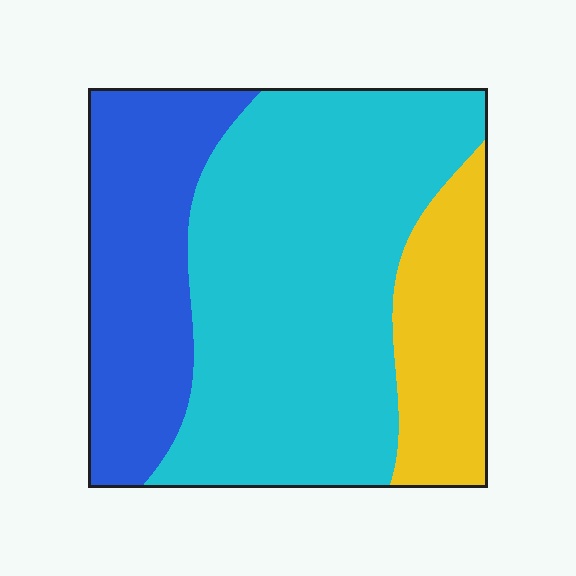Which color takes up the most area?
Cyan, at roughly 55%.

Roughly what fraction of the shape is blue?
Blue takes up between a sixth and a third of the shape.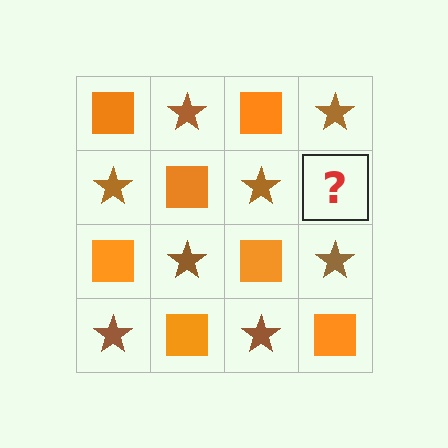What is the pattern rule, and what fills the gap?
The rule is that it alternates orange square and brown star in a checkerboard pattern. The gap should be filled with an orange square.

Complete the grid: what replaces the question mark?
The question mark should be replaced with an orange square.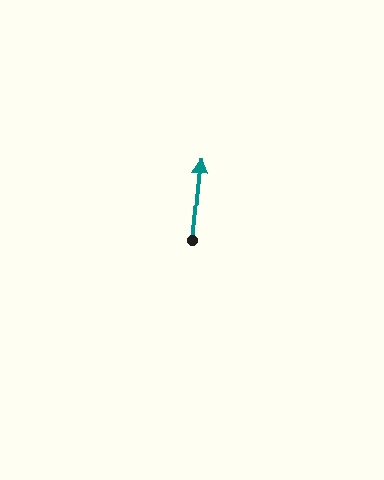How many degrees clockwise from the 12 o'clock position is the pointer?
Approximately 6 degrees.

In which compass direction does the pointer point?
North.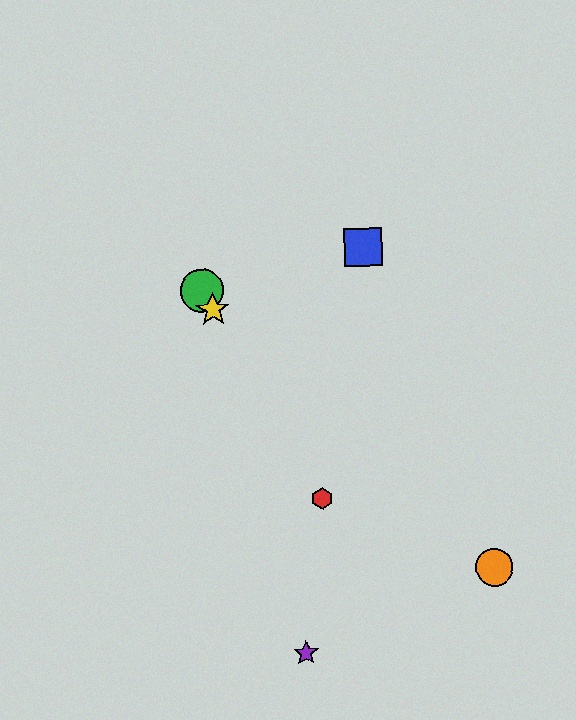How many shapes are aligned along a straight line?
3 shapes (the red hexagon, the green circle, the yellow star) are aligned along a straight line.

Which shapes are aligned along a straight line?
The red hexagon, the green circle, the yellow star are aligned along a straight line.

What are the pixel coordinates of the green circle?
The green circle is at (202, 290).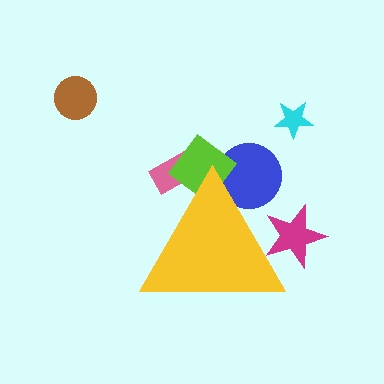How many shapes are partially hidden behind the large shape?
4 shapes are partially hidden.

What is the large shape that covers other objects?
A yellow triangle.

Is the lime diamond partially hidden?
Yes, the lime diamond is partially hidden behind the yellow triangle.